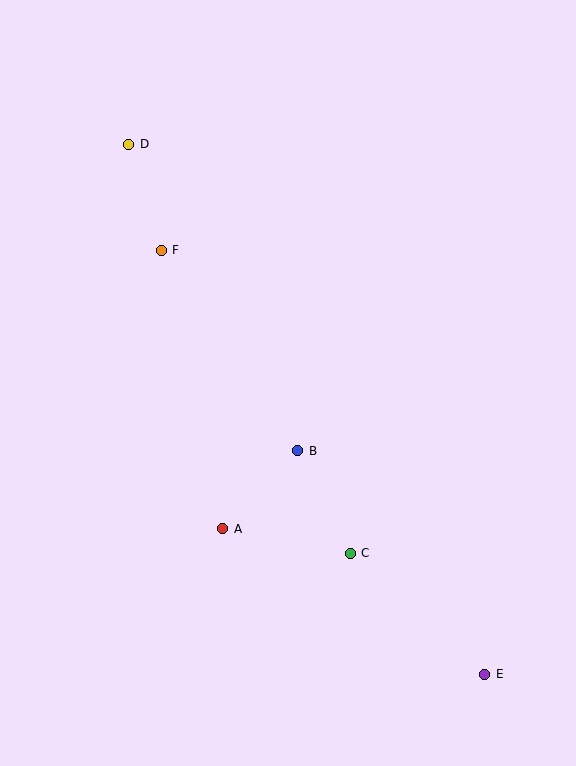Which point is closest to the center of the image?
Point B at (298, 451) is closest to the center.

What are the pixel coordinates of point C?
Point C is at (350, 553).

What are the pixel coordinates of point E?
Point E is at (485, 674).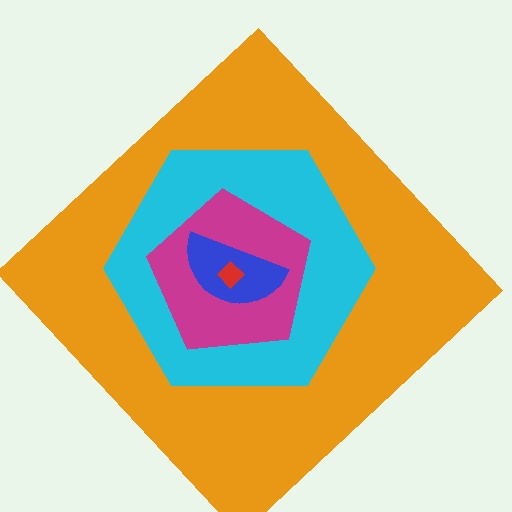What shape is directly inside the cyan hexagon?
The magenta pentagon.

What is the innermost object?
The red diamond.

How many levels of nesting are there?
5.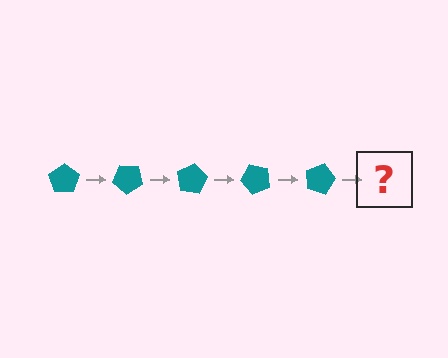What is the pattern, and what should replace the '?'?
The pattern is that the pentagon rotates 40 degrees each step. The '?' should be a teal pentagon rotated 200 degrees.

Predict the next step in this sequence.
The next step is a teal pentagon rotated 200 degrees.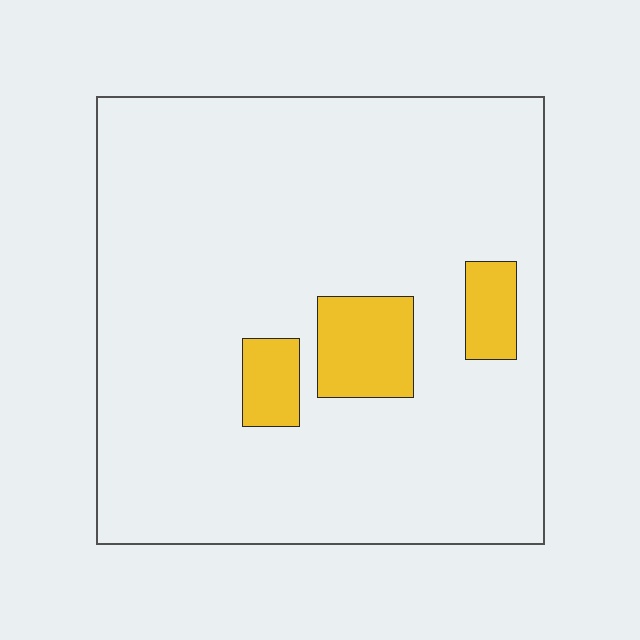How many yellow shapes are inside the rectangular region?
3.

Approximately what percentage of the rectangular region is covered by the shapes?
Approximately 10%.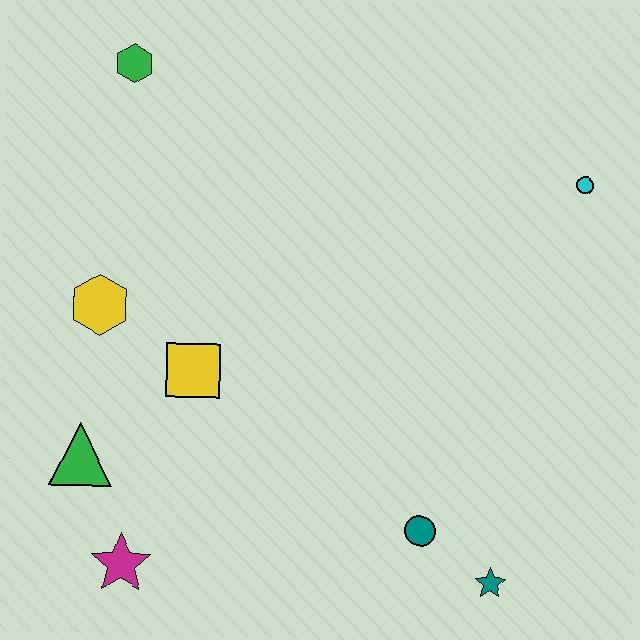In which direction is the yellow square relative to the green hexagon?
The yellow square is below the green hexagon.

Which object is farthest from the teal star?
The green hexagon is farthest from the teal star.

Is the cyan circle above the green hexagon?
No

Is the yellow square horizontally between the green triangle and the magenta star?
No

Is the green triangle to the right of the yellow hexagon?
No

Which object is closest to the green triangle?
The magenta star is closest to the green triangle.